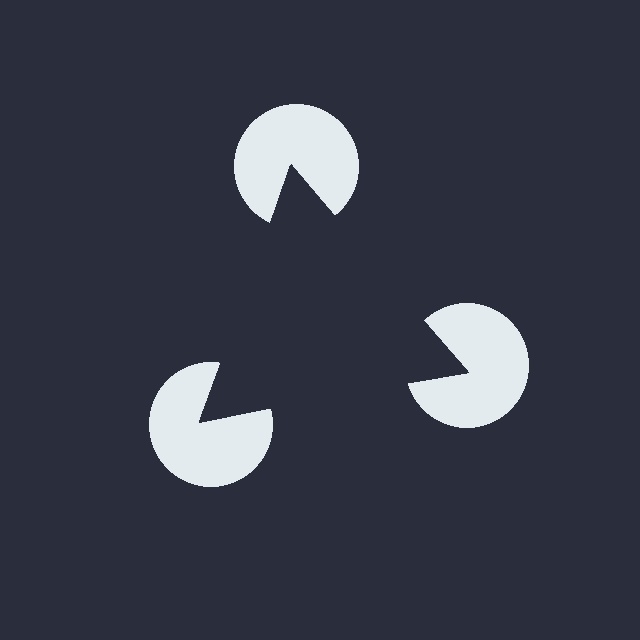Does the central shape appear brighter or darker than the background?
It typically appears slightly darker than the background, even though no actual brightness change is drawn.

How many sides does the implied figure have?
3 sides.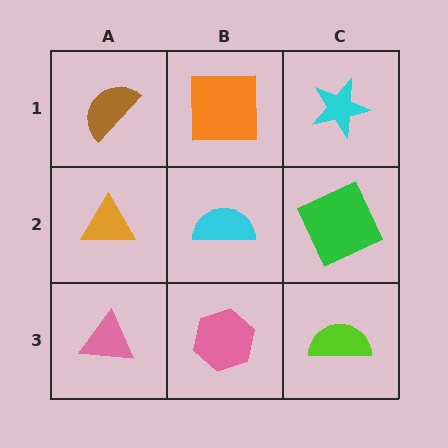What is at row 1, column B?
An orange square.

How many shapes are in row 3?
3 shapes.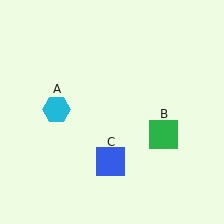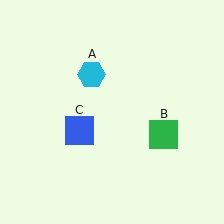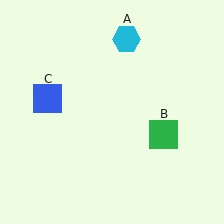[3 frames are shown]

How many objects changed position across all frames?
2 objects changed position: cyan hexagon (object A), blue square (object C).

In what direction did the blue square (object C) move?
The blue square (object C) moved up and to the left.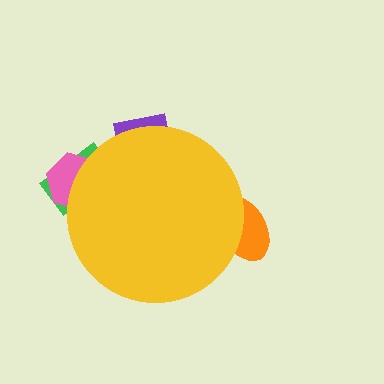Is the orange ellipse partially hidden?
Yes, the orange ellipse is partially hidden behind the yellow circle.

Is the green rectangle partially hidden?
Yes, the green rectangle is partially hidden behind the yellow circle.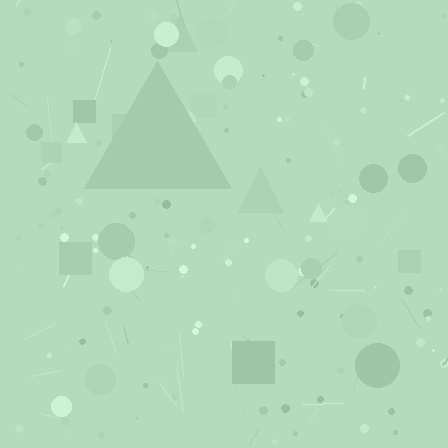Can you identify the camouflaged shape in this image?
The camouflaged shape is a triangle.